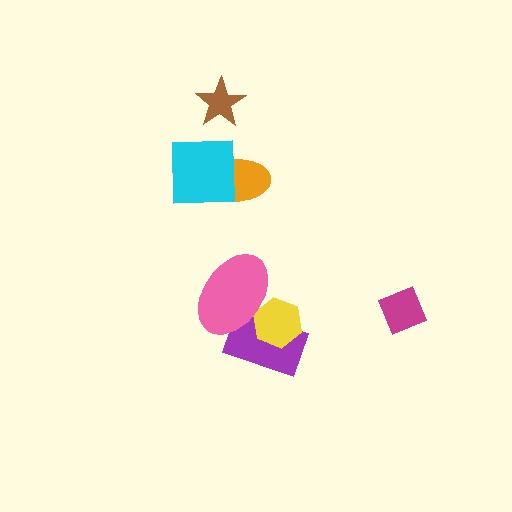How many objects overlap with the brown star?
0 objects overlap with the brown star.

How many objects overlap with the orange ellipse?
1 object overlaps with the orange ellipse.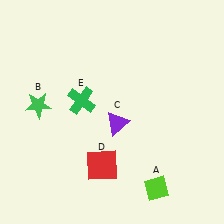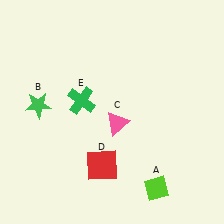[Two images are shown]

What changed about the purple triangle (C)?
In Image 1, C is purple. In Image 2, it changed to pink.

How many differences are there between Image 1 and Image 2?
There is 1 difference between the two images.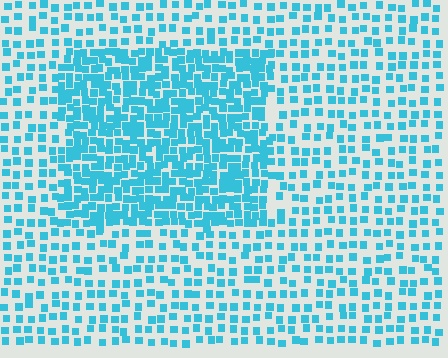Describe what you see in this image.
The image contains small cyan elements arranged at two different densities. A rectangle-shaped region is visible where the elements are more densely packed than the surrounding area.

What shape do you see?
I see a rectangle.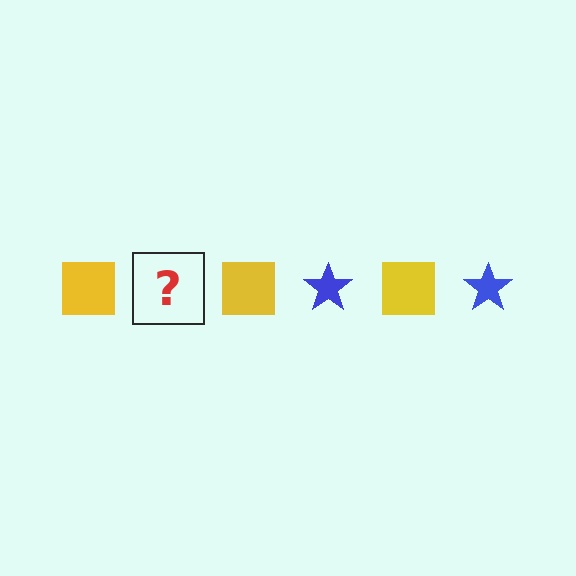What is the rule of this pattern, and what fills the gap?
The rule is that the pattern alternates between yellow square and blue star. The gap should be filled with a blue star.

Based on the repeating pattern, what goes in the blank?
The blank should be a blue star.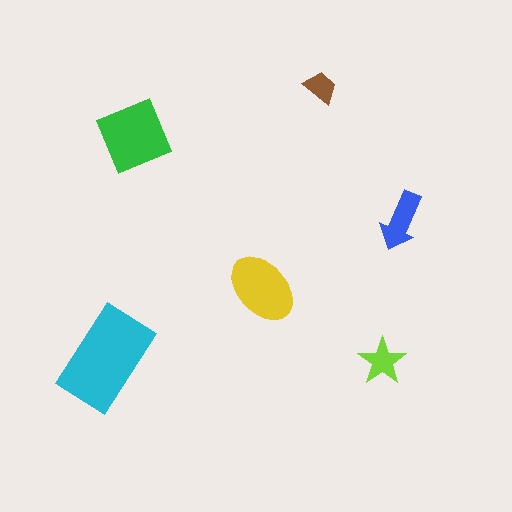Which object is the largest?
The cyan rectangle.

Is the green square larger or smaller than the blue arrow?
Larger.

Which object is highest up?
The brown trapezoid is topmost.